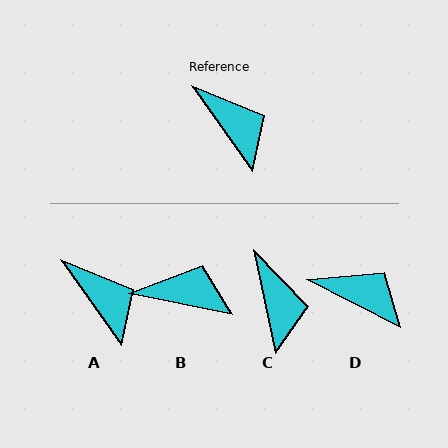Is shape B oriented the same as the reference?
No, it is off by about 43 degrees.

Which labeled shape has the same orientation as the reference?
A.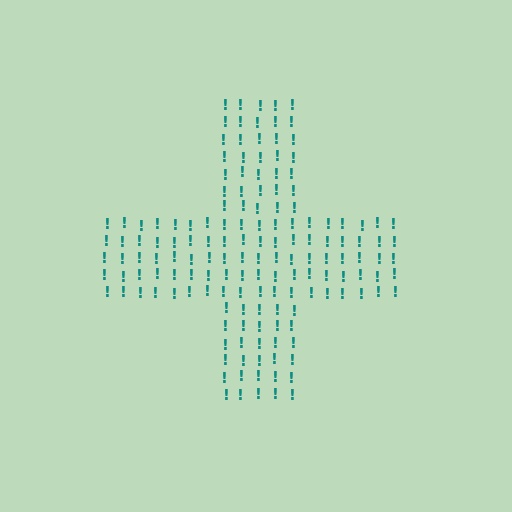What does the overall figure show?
The overall figure shows a cross.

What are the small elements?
The small elements are exclamation marks.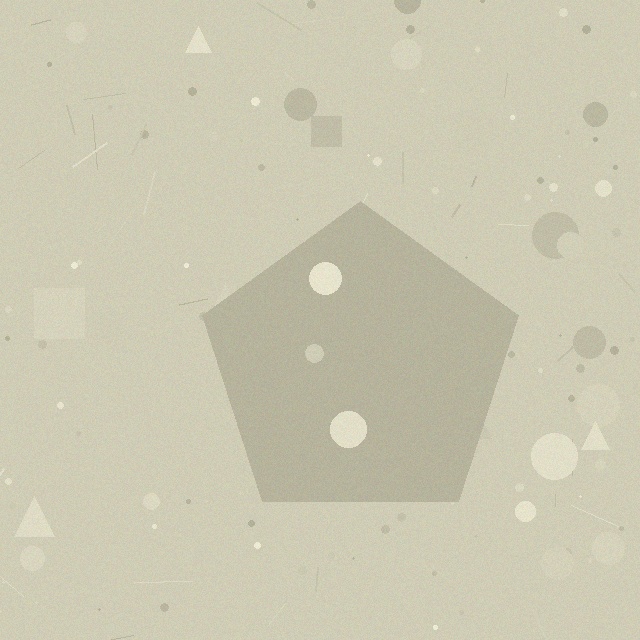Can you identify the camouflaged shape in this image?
The camouflaged shape is a pentagon.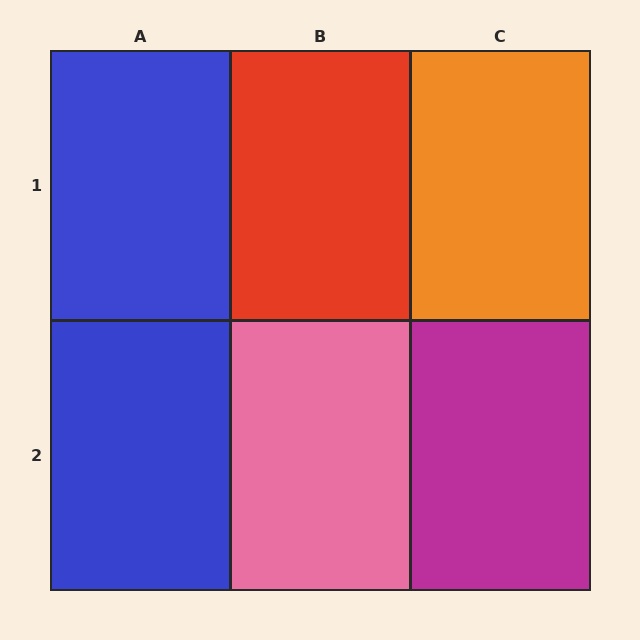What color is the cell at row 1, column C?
Orange.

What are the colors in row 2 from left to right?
Blue, pink, magenta.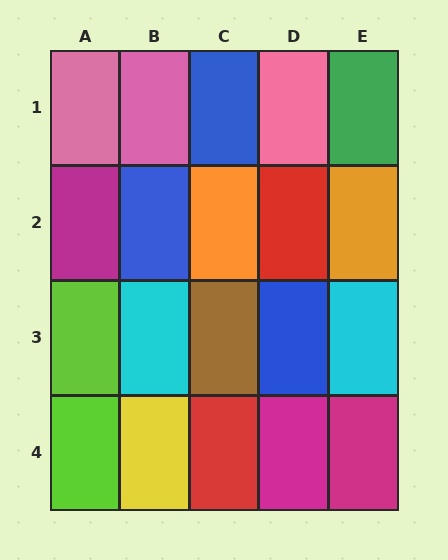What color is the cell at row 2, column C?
Orange.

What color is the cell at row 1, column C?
Blue.